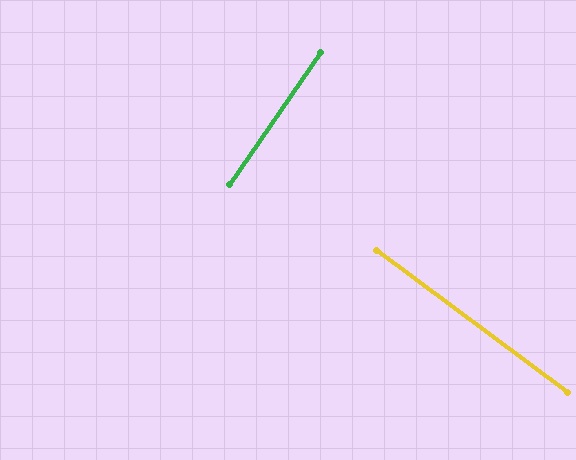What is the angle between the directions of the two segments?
Approximately 88 degrees.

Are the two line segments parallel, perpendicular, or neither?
Perpendicular — they meet at approximately 88°.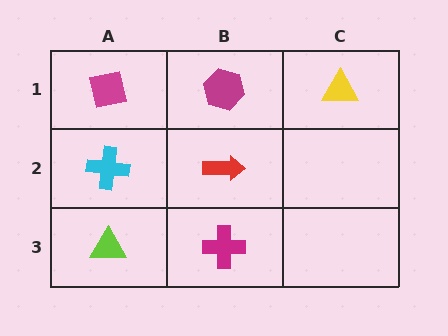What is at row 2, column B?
A red arrow.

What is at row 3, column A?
A lime triangle.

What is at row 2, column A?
A cyan cross.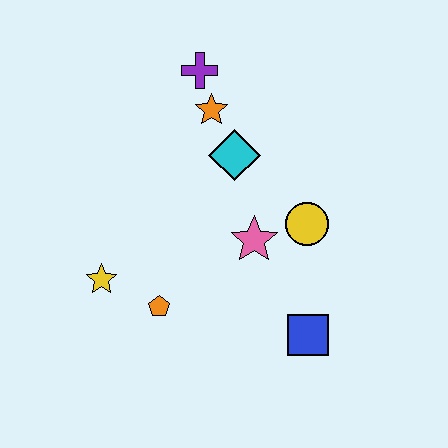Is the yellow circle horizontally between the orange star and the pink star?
No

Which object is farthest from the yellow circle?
The yellow star is farthest from the yellow circle.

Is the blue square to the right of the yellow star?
Yes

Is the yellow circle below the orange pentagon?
No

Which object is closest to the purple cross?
The orange star is closest to the purple cross.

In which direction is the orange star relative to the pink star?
The orange star is above the pink star.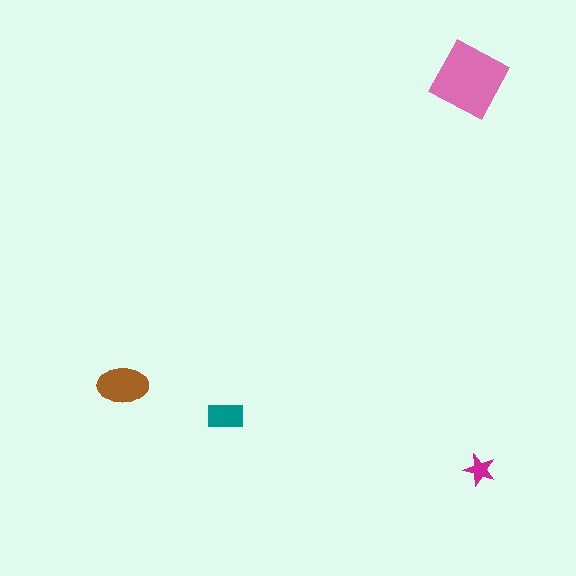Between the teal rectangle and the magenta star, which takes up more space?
The teal rectangle.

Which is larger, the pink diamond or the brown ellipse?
The pink diamond.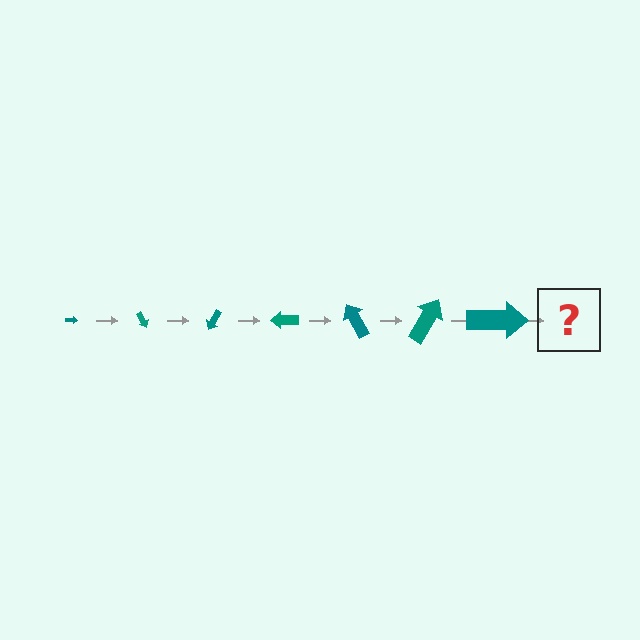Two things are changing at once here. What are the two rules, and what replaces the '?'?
The two rules are that the arrow grows larger each step and it rotates 60 degrees each step. The '?' should be an arrow, larger than the previous one and rotated 420 degrees from the start.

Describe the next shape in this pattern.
It should be an arrow, larger than the previous one and rotated 420 degrees from the start.